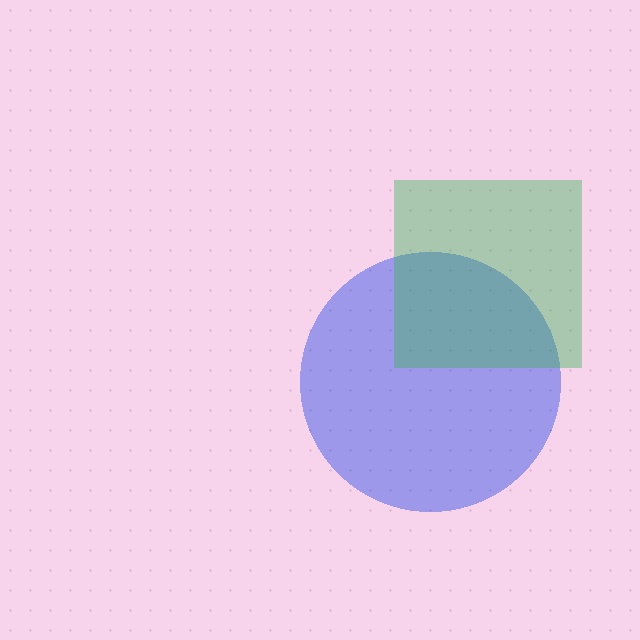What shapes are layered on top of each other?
The layered shapes are: a blue circle, a green square.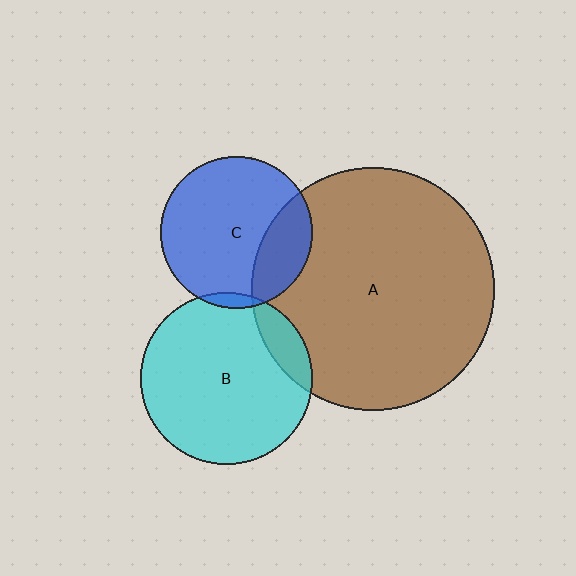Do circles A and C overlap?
Yes.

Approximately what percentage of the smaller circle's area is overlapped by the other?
Approximately 25%.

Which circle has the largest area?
Circle A (brown).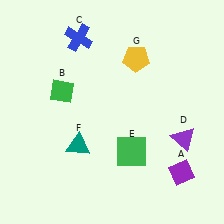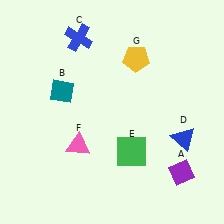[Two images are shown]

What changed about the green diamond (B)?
In Image 1, B is green. In Image 2, it changed to teal.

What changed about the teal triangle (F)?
In Image 1, F is teal. In Image 2, it changed to pink.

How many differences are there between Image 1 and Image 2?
There are 3 differences between the two images.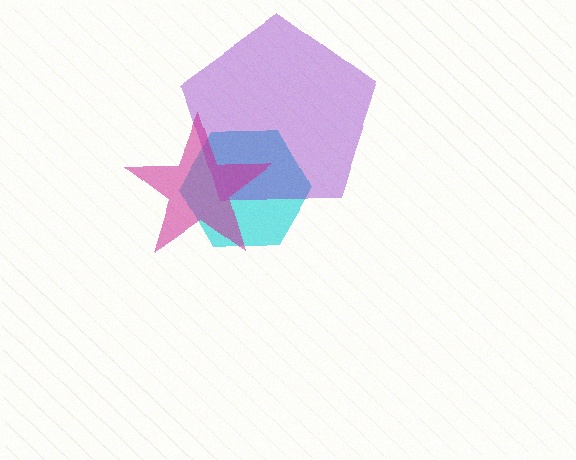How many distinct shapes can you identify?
There are 3 distinct shapes: a cyan hexagon, a purple pentagon, a magenta star.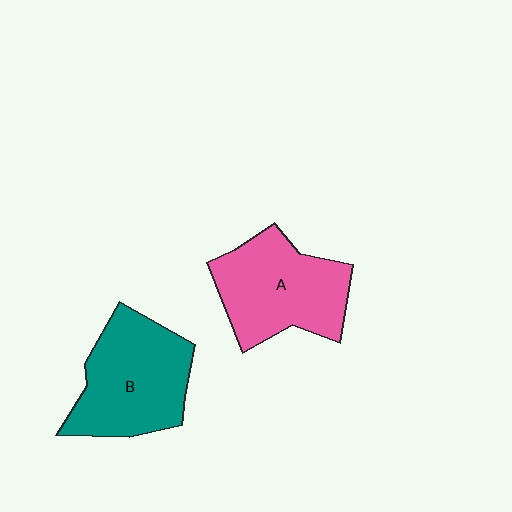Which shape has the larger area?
Shape B (teal).